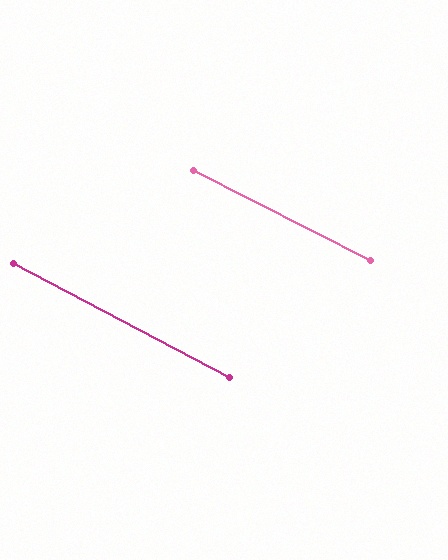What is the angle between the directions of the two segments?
Approximately 1 degree.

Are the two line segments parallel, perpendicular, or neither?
Parallel — their directions differ by only 1.0°.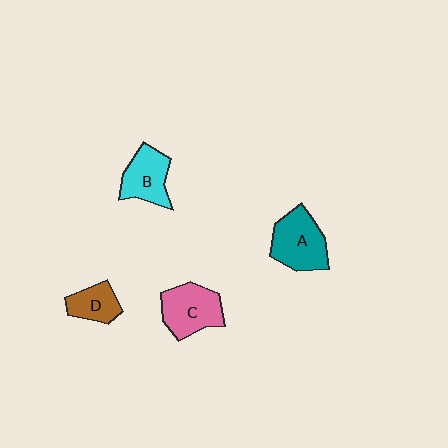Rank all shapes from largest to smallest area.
From largest to smallest: A (teal), C (pink), B (cyan), D (brown).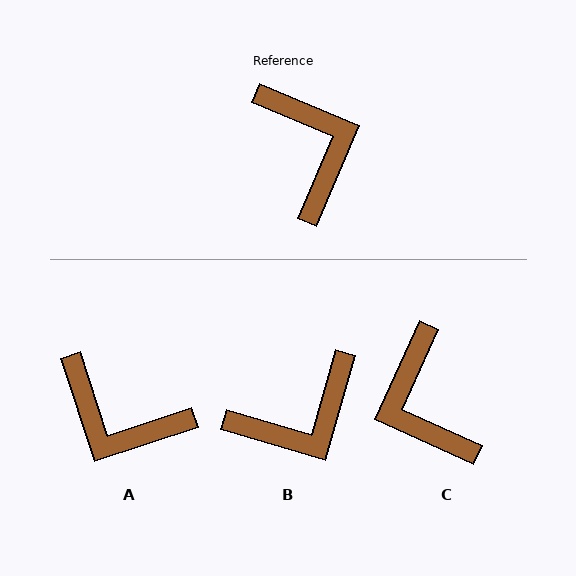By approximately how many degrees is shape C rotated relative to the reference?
Approximately 179 degrees counter-clockwise.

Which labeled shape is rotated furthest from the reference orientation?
C, about 179 degrees away.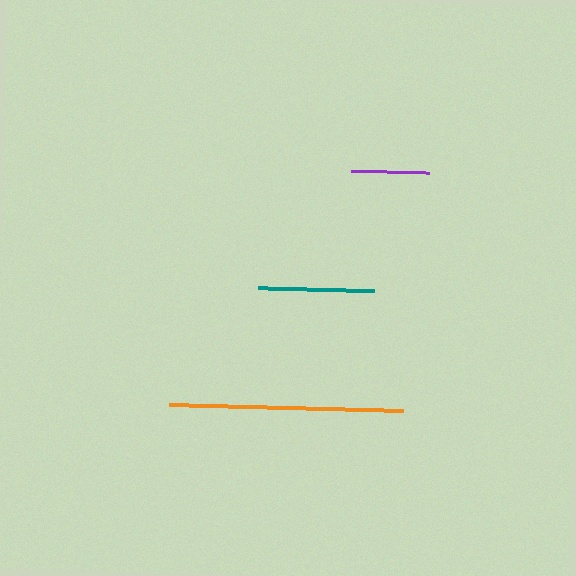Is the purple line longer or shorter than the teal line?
The teal line is longer than the purple line.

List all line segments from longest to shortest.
From longest to shortest: orange, teal, purple.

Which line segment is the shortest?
The purple line is the shortest at approximately 78 pixels.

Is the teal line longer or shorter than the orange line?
The orange line is longer than the teal line.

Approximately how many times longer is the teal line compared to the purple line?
The teal line is approximately 1.5 times the length of the purple line.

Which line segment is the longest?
The orange line is the longest at approximately 233 pixels.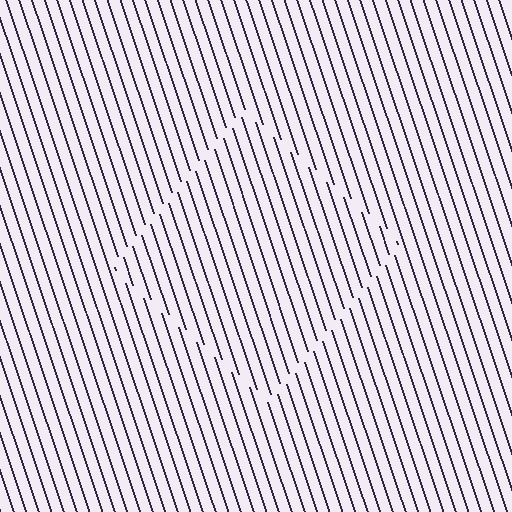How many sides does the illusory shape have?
4 sides — the line-ends trace a square.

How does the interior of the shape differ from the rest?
The interior of the shape contains the same grating, shifted by half a period — the contour is defined by the phase discontinuity where line-ends from the inner and outer gratings abut.